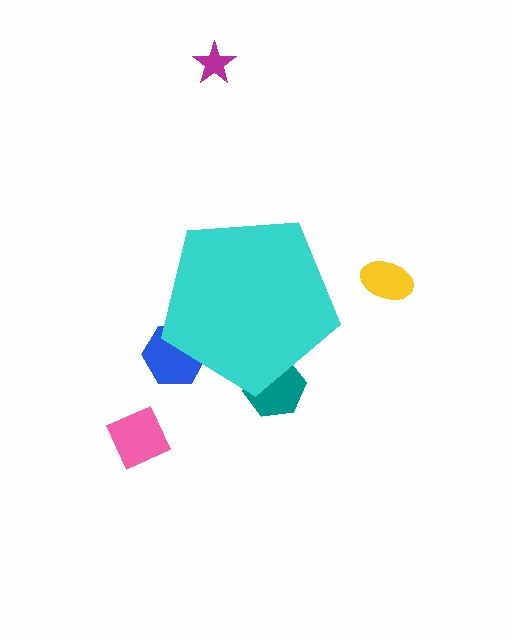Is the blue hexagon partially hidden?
Yes, the blue hexagon is partially hidden behind the cyan pentagon.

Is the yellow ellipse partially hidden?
No, the yellow ellipse is fully visible.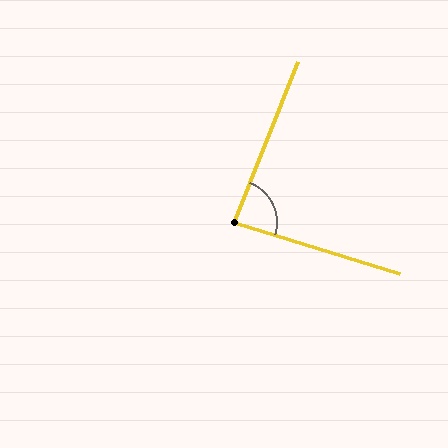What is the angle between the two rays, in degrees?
Approximately 86 degrees.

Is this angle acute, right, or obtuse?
It is approximately a right angle.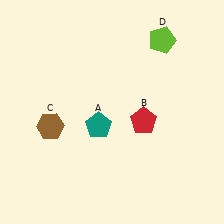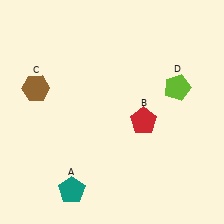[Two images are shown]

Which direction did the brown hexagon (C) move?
The brown hexagon (C) moved up.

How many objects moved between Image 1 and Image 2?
3 objects moved between the two images.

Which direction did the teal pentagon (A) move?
The teal pentagon (A) moved down.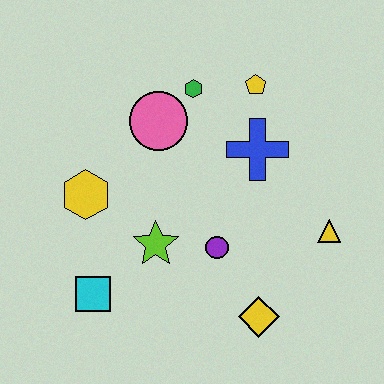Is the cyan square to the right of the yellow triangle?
No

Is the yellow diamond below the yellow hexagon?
Yes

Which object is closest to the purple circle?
The lime star is closest to the purple circle.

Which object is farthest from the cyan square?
The yellow pentagon is farthest from the cyan square.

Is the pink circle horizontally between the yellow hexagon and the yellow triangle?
Yes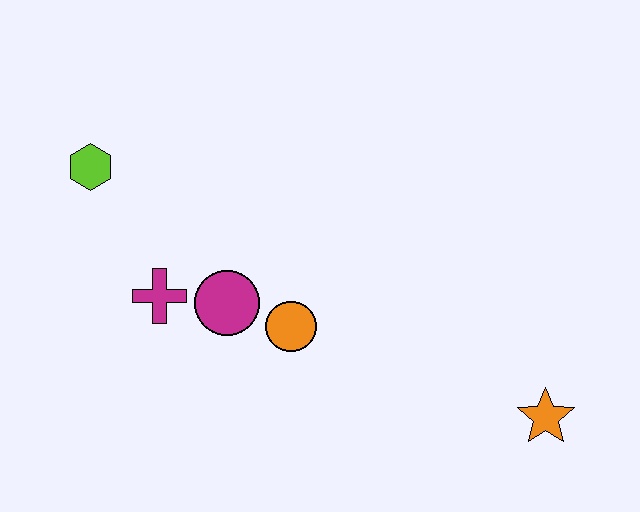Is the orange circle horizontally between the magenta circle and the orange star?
Yes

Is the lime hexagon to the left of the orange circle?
Yes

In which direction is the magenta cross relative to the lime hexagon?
The magenta cross is below the lime hexagon.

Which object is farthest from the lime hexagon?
The orange star is farthest from the lime hexagon.